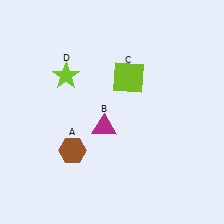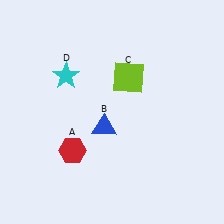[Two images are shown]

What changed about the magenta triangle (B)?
In Image 1, B is magenta. In Image 2, it changed to blue.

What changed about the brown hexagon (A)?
In Image 1, A is brown. In Image 2, it changed to red.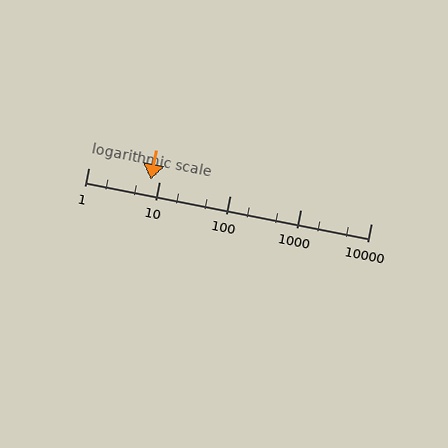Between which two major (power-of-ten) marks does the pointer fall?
The pointer is between 1 and 10.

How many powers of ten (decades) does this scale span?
The scale spans 4 decades, from 1 to 10000.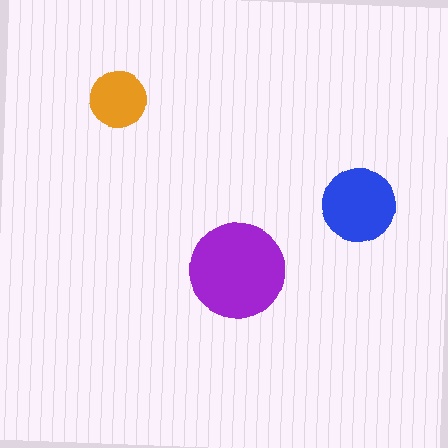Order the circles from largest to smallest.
the purple one, the blue one, the orange one.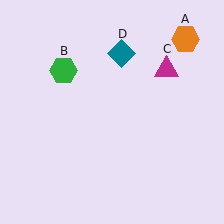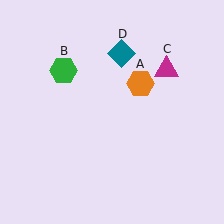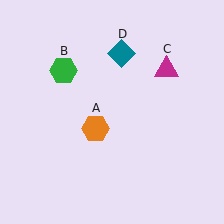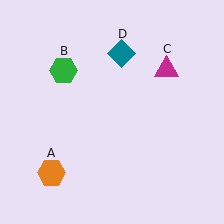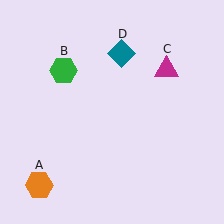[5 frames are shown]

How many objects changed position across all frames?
1 object changed position: orange hexagon (object A).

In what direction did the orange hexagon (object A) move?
The orange hexagon (object A) moved down and to the left.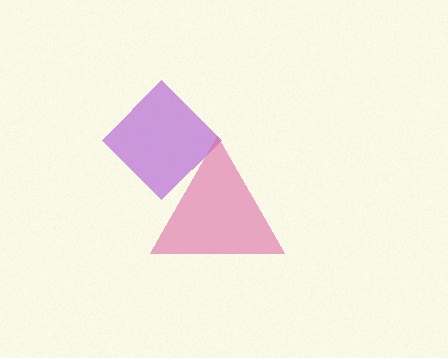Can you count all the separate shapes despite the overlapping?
Yes, there are 2 separate shapes.